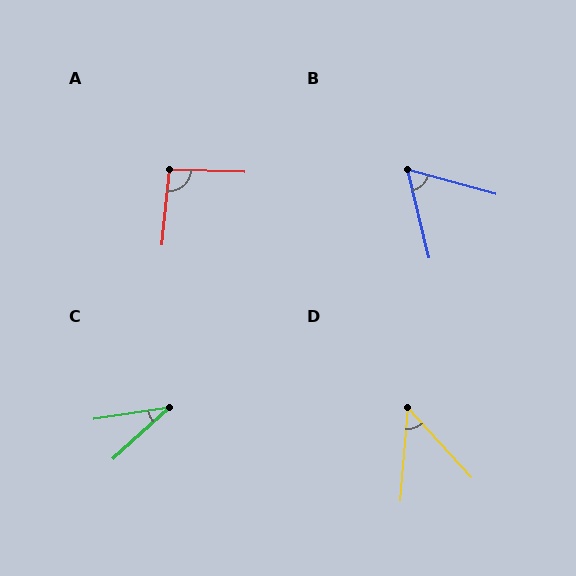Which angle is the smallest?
C, at approximately 33 degrees.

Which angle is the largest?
A, at approximately 94 degrees.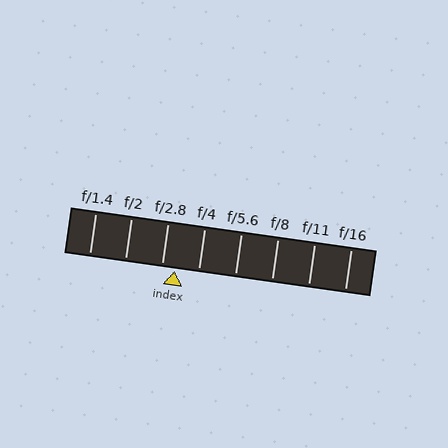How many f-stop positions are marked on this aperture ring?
There are 8 f-stop positions marked.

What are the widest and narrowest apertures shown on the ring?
The widest aperture shown is f/1.4 and the narrowest is f/16.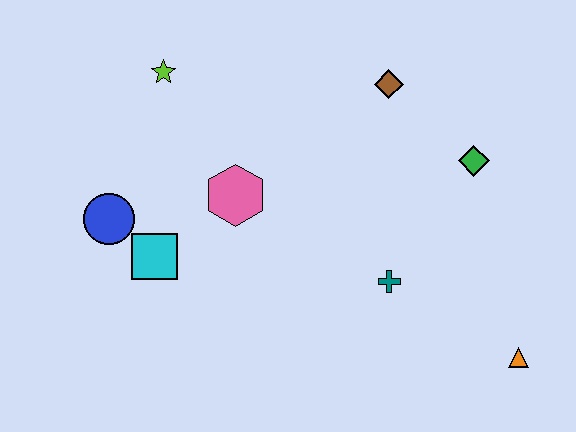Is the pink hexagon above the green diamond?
No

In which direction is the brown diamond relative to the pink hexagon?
The brown diamond is to the right of the pink hexagon.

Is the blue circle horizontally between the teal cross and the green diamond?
No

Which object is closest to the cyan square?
The blue circle is closest to the cyan square.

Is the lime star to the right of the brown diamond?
No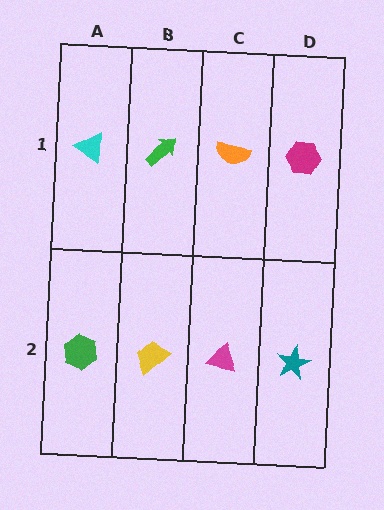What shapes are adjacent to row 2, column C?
An orange semicircle (row 1, column C), a yellow trapezoid (row 2, column B), a teal star (row 2, column D).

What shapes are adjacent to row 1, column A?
A green hexagon (row 2, column A), a green arrow (row 1, column B).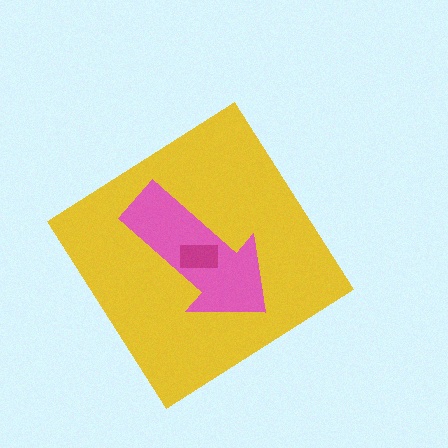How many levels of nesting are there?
3.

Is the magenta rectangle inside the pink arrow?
Yes.